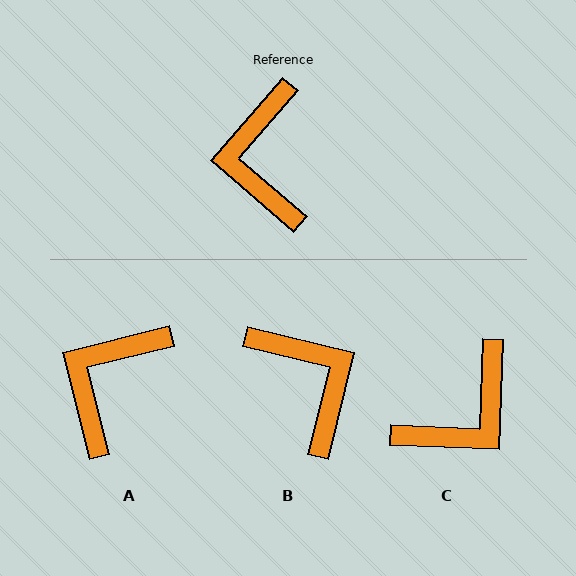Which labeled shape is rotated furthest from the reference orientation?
B, about 153 degrees away.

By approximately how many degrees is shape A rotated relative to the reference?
Approximately 35 degrees clockwise.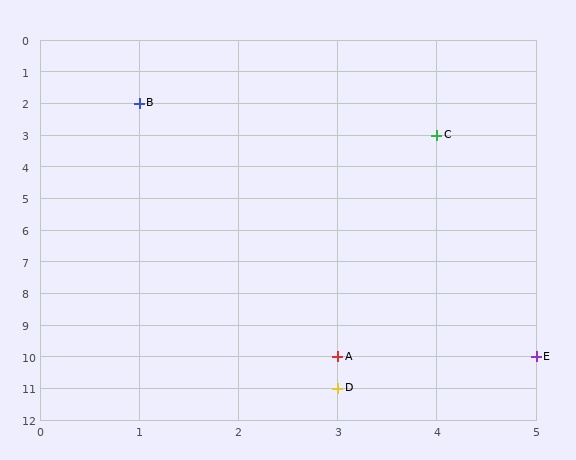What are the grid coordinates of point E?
Point E is at grid coordinates (5, 10).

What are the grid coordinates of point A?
Point A is at grid coordinates (3, 10).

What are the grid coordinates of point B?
Point B is at grid coordinates (1, 2).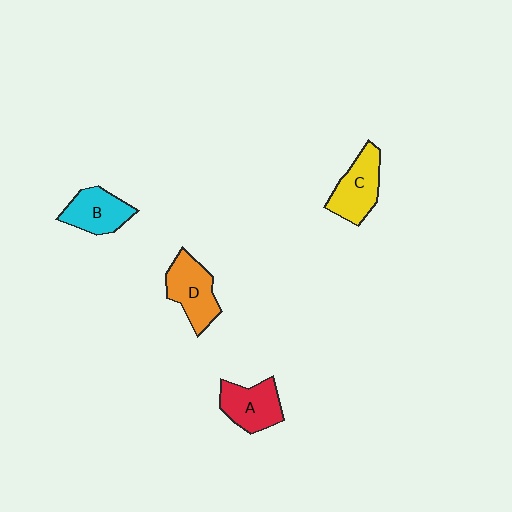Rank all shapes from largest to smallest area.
From largest to smallest: D (orange), C (yellow), A (red), B (cyan).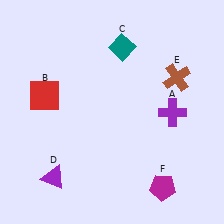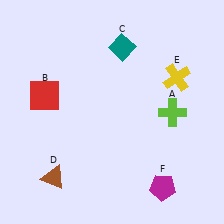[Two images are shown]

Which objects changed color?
A changed from purple to lime. D changed from purple to brown. E changed from brown to yellow.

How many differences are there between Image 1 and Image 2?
There are 3 differences between the two images.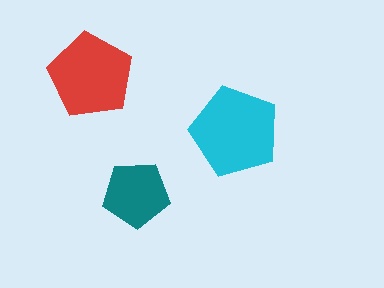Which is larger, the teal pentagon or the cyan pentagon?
The cyan one.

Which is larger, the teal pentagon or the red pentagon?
The red one.